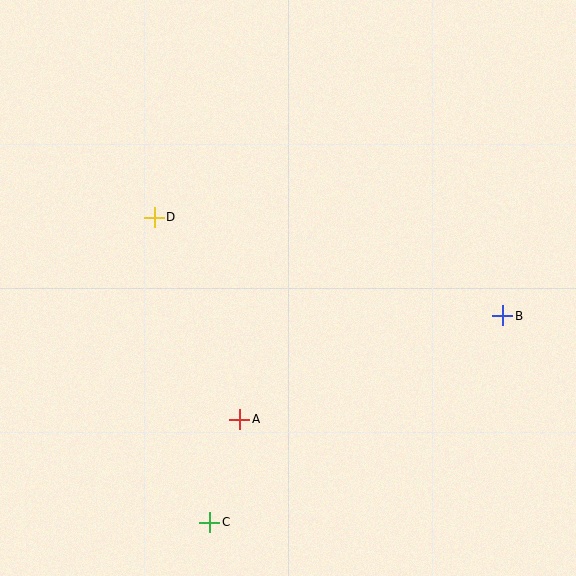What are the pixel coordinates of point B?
Point B is at (503, 316).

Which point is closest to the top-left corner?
Point D is closest to the top-left corner.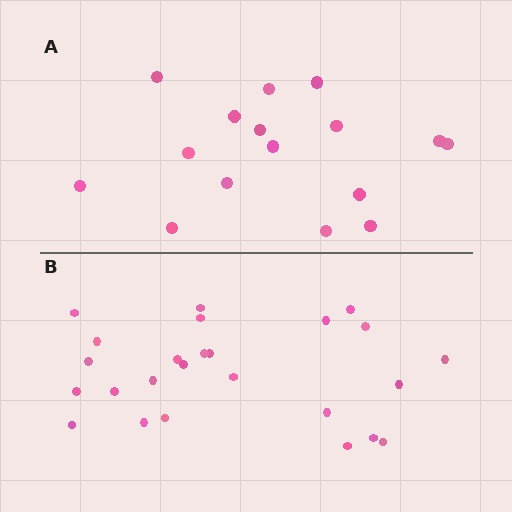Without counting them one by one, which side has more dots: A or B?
Region B (the bottom region) has more dots.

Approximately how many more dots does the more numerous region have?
Region B has roughly 8 or so more dots than region A.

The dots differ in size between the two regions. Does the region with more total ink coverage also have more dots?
No. Region A has more total ink coverage because its dots are larger, but region B actually contains more individual dots. Total area can be misleading — the number of items is what matters here.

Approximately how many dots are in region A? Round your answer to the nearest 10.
About 20 dots. (The exact count is 16, which rounds to 20.)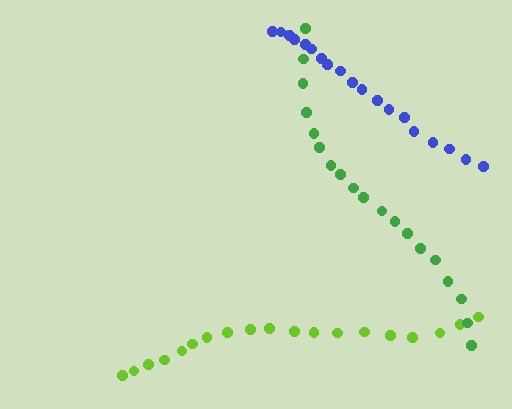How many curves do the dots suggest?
There are 3 distinct paths.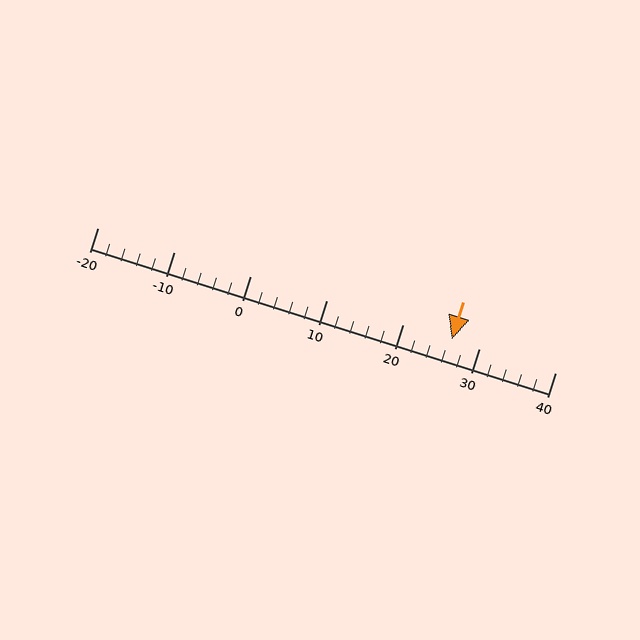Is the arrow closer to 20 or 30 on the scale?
The arrow is closer to 30.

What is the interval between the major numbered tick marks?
The major tick marks are spaced 10 units apart.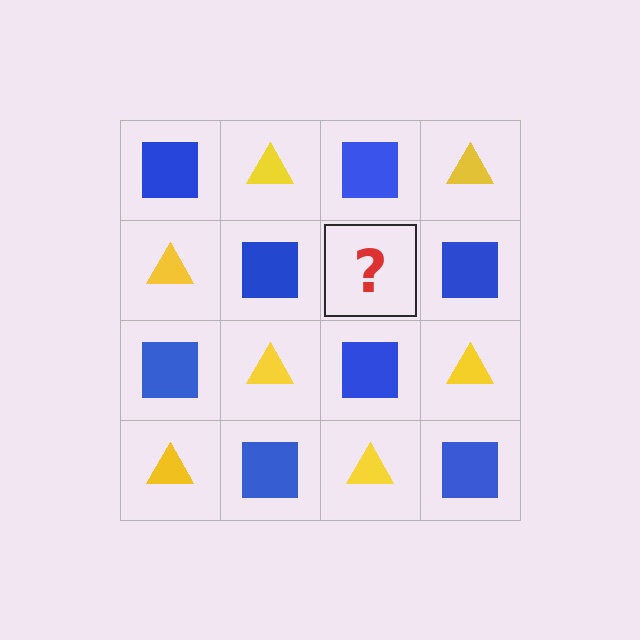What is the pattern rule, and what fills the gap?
The rule is that it alternates blue square and yellow triangle in a checkerboard pattern. The gap should be filled with a yellow triangle.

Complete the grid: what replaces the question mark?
The question mark should be replaced with a yellow triangle.